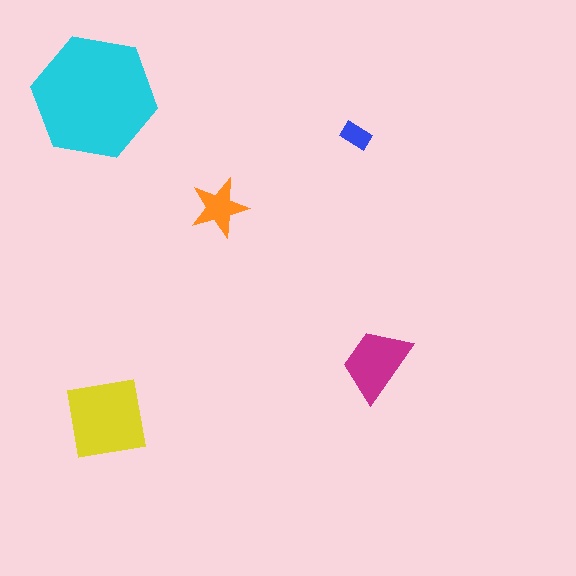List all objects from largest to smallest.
The cyan hexagon, the yellow square, the magenta trapezoid, the orange star, the blue rectangle.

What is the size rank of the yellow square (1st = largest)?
2nd.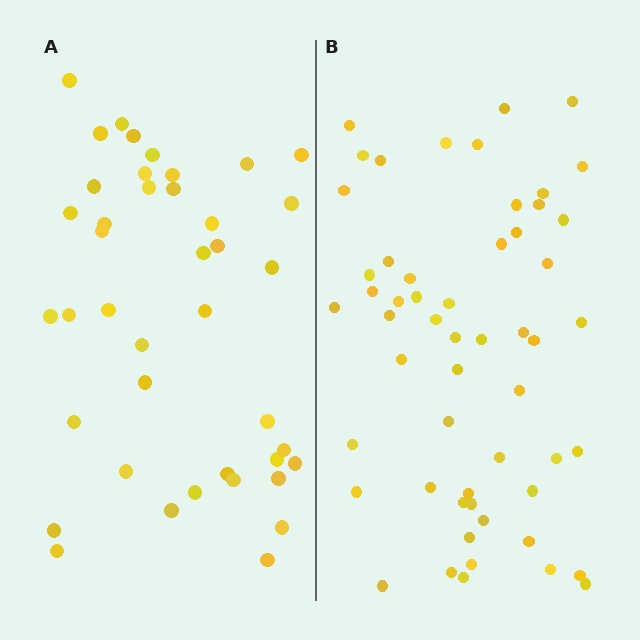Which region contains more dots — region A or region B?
Region B (the right region) has more dots.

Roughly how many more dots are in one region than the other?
Region B has approximately 15 more dots than region A.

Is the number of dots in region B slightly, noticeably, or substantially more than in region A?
Region B has noticeably more, but not dramatically so. The ratio is roughly 1.3 to 1.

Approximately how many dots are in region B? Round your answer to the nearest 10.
About 60 dots. (The exact count is 55, which rounds to 60.)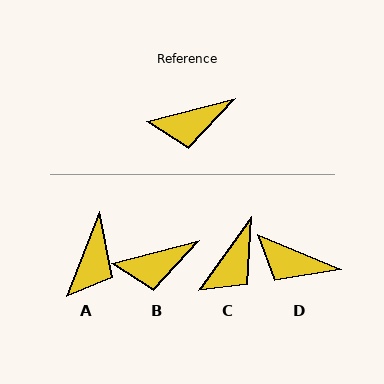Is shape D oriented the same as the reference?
No, it is off by about 37 degrees.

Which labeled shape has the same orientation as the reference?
B.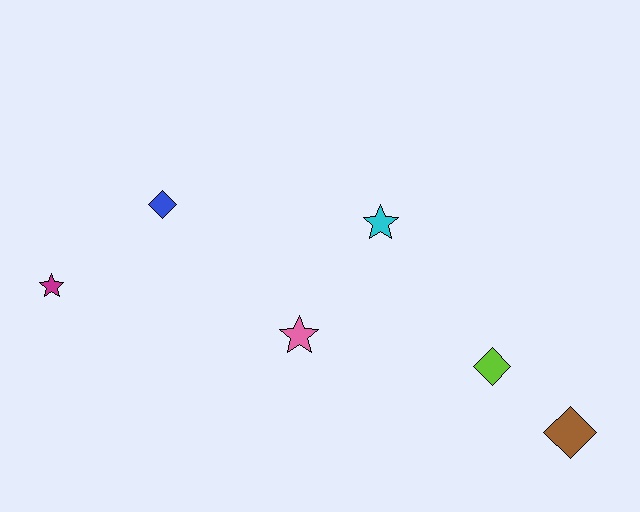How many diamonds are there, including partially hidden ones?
There are 3 diamonds.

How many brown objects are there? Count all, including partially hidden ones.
There is 1 brown object.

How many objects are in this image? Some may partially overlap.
There are 6 objects.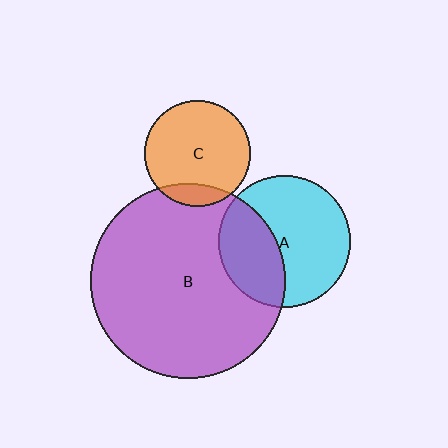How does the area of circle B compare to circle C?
Approximately 3.4 times.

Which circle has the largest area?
Circle B (purple).